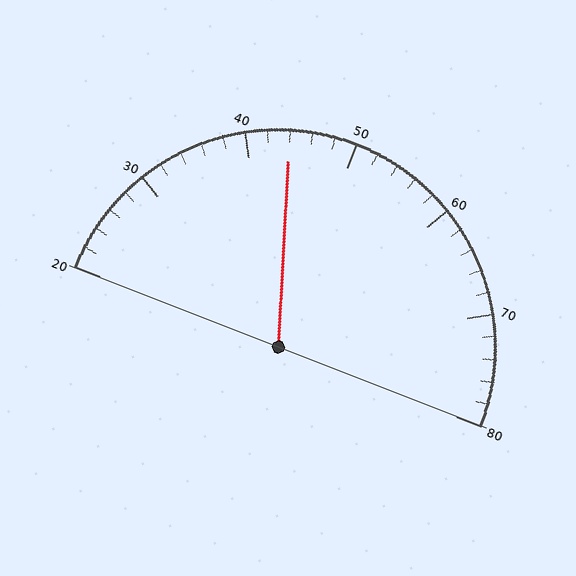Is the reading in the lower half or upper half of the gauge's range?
The reading is in the lower half of the range (20 to 80).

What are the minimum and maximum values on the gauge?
The gauge ranges from 20 to 80.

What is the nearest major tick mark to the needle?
The nearest major tick mark is 40.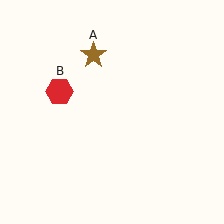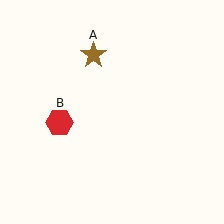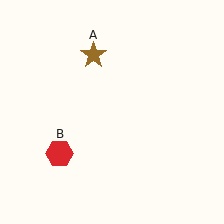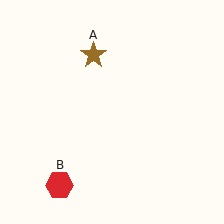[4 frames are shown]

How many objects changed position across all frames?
1 object changed position: red hexagon (object B).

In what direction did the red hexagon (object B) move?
The red hexagon (object B) moved down.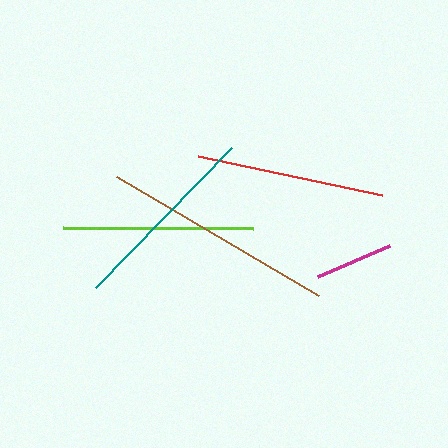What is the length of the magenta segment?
The magenta segment is approximately 78 pixels long.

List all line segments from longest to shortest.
From longest to shortest: brown, teal, lime, red, magenta.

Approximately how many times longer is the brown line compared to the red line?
The brown line is approximately 1.2 times the length of the red line.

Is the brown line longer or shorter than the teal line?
The brown line is longer than the teal line.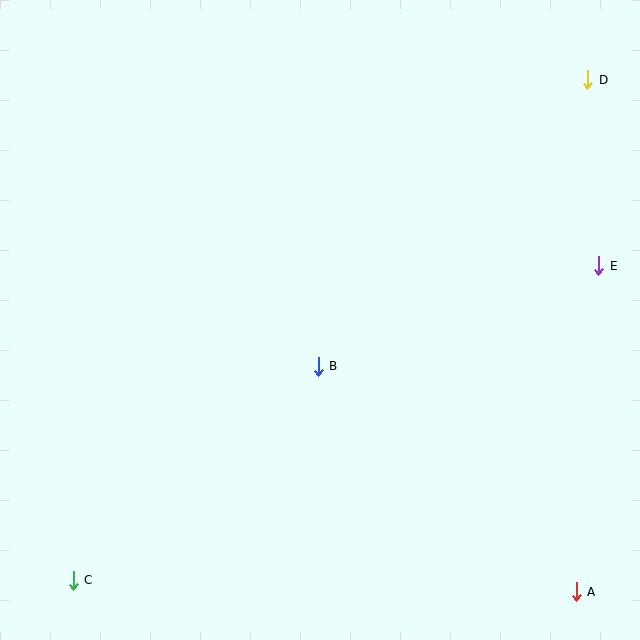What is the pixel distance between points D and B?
The distance between D and B is 393 pixels.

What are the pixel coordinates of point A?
Point A is at (576, 592).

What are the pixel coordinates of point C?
Point C is at (73, 580).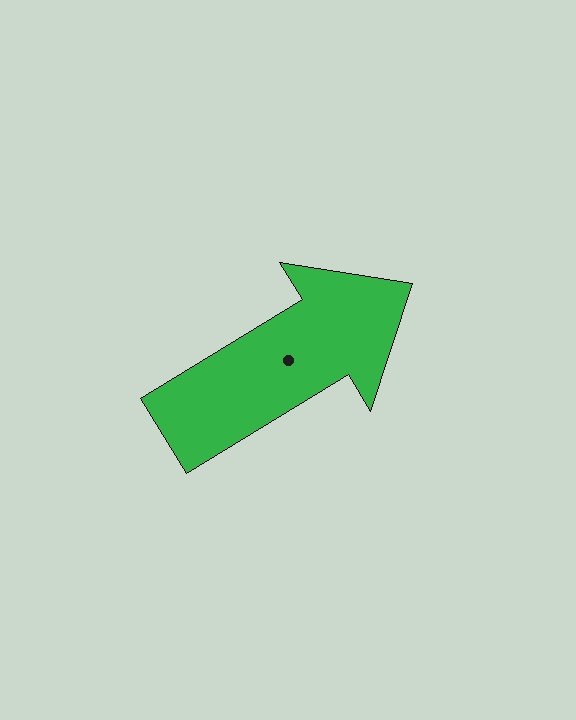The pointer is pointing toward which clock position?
Roughly 2 o'clock.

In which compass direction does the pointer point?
Northeast.